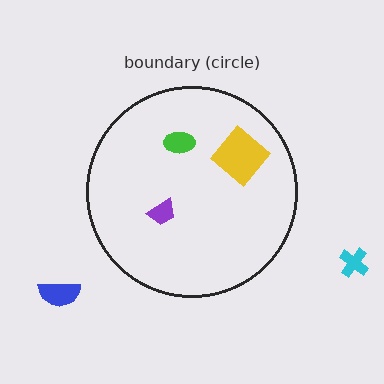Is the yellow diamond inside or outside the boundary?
Inside.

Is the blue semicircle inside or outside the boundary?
Outside.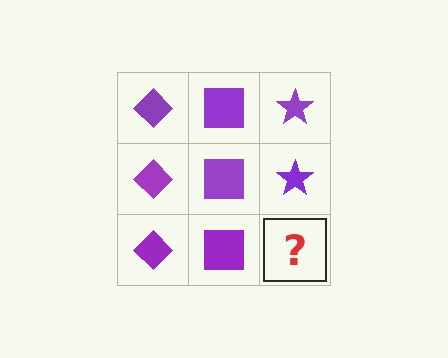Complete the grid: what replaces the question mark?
The question mark should be replaced with a purple star.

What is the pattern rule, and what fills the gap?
The rule is that each column has a consistent shape. The gap should be filled with a purple star.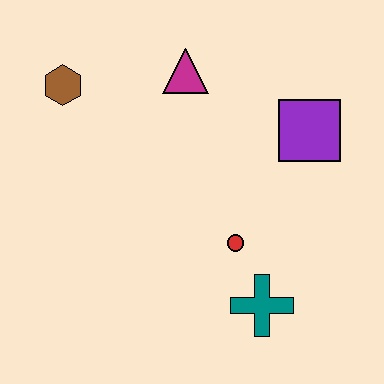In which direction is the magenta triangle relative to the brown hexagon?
The magenta triangle is to the right of the brown hexagon.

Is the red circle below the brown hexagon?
Yes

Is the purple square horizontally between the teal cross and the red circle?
No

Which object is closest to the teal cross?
The red circle is closest to the teal cross.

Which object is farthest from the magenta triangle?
The teal cross is farthest from the magenta triangle.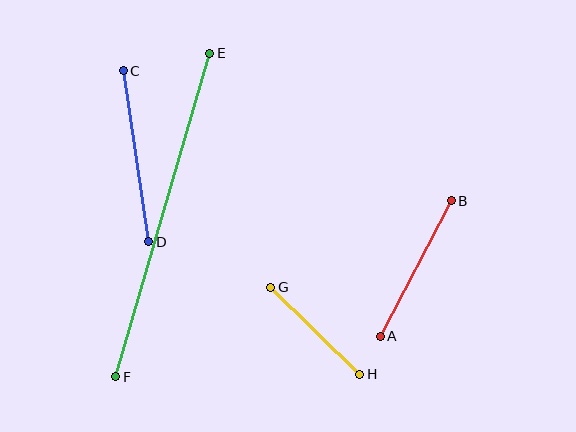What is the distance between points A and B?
The distance is approximately 153 pixels.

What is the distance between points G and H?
The distance is approximately 124 pixels.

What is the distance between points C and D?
The distance is approximately 173 pixels.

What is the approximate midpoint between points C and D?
The midpoint is at approximately (136, 156) pixels.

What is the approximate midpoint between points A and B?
The midpoint is at approximately (416, 268) pixels.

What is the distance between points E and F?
The distance is approximately 337 pixels.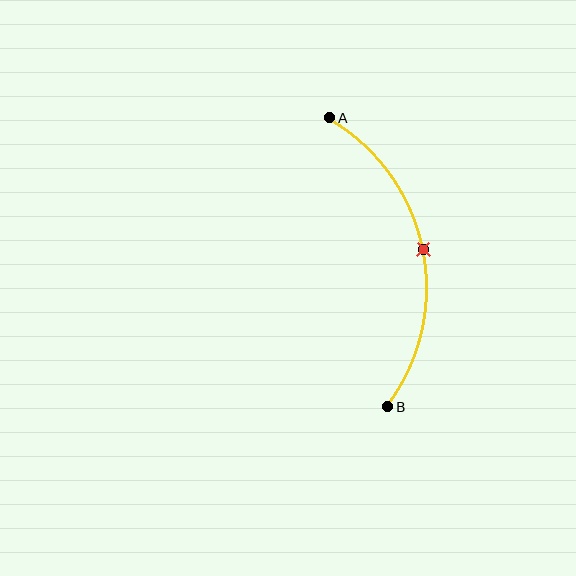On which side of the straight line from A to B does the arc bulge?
The arc bulges to the right of the straight line connecting A and B.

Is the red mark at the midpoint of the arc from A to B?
Yes. The red mark lies on the arc at equal arc-length from both A and B — it is the arc midpoint.